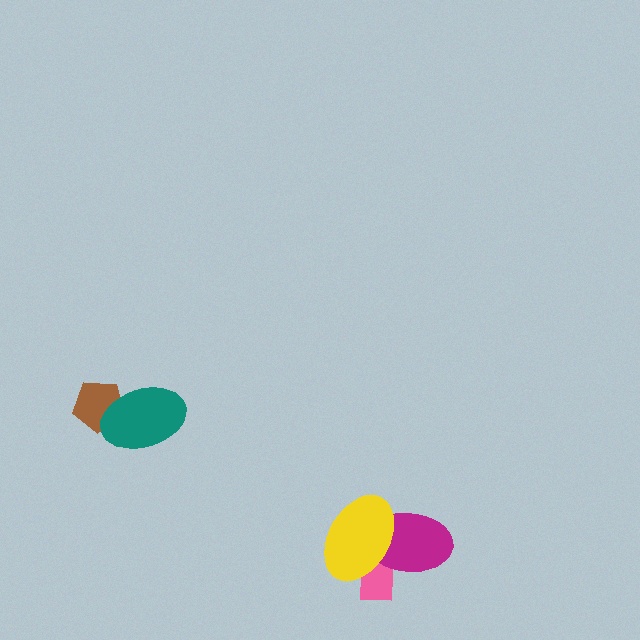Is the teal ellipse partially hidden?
No, no other shape covers it.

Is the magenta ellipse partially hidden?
Yes, it is partially covered by another shape.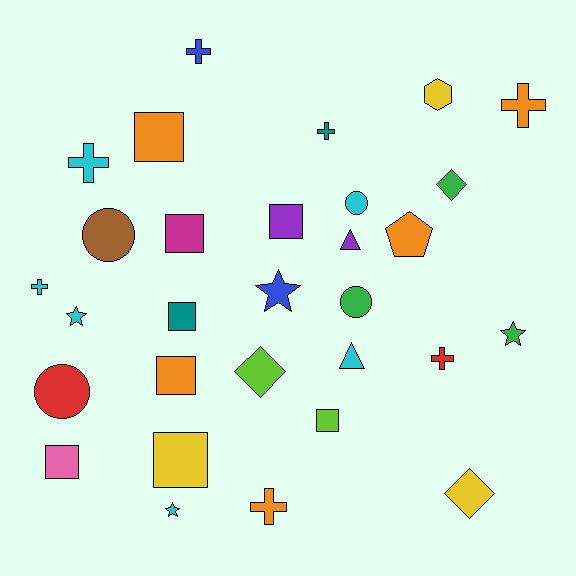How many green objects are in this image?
There are 3 green objects.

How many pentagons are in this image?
There is 1 pentagon.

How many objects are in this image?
There are 30 objects.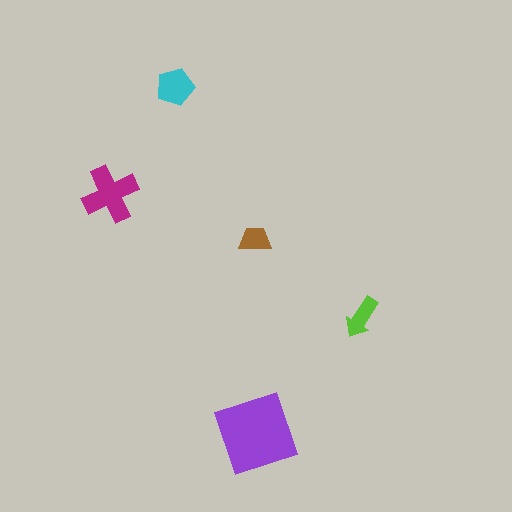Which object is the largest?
The purple diamond.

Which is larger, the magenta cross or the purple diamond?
The purple diamond.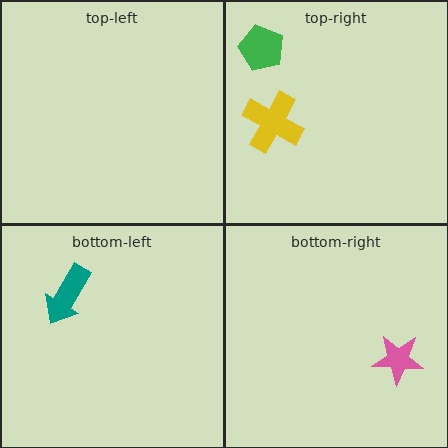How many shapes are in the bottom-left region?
1.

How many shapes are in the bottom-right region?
1.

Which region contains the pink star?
The bottom-right region.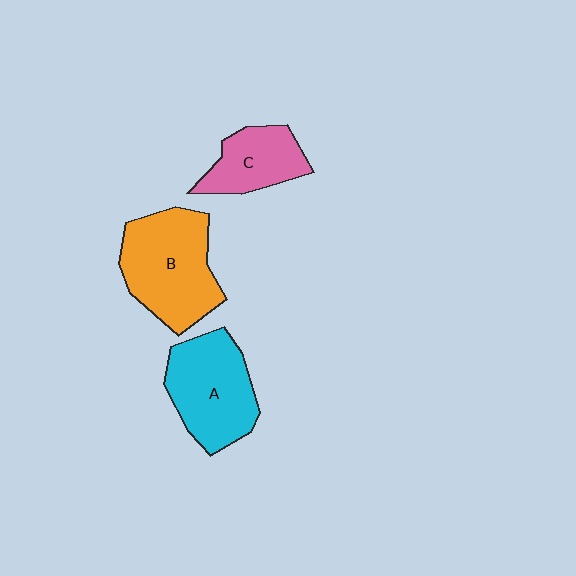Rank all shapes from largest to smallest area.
From largest to smallest: B (orange), A (cyan), C (pink).